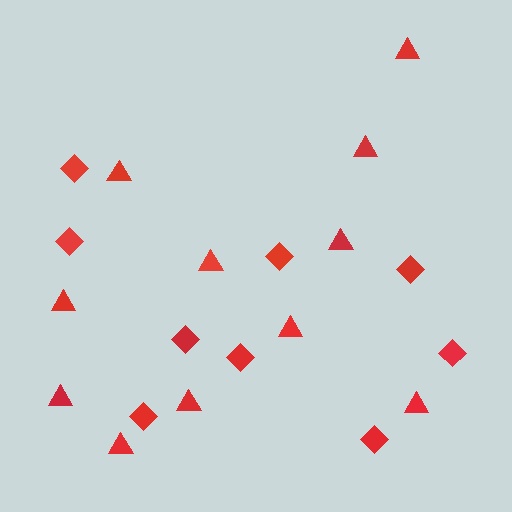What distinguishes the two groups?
There are 2 groups: one group of triangles (11) and one group of diamonds (9).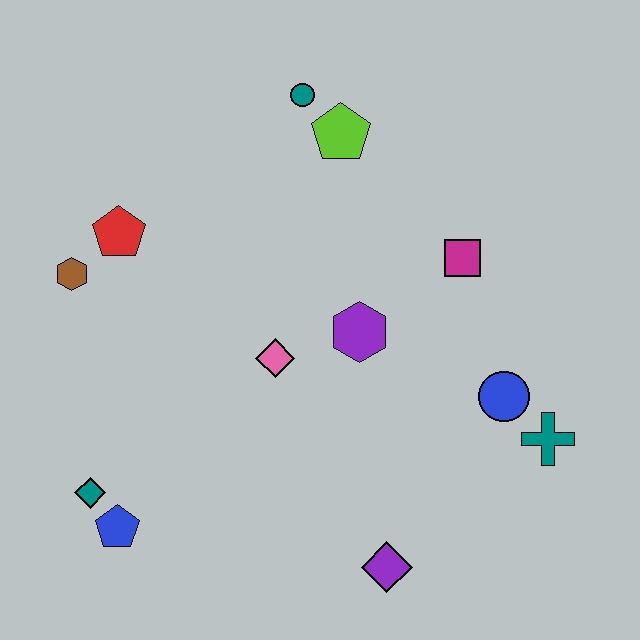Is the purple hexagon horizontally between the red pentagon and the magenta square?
Yes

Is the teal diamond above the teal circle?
No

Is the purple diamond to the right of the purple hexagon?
Yes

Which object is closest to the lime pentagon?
The teal circle is closest to the lime pentagon.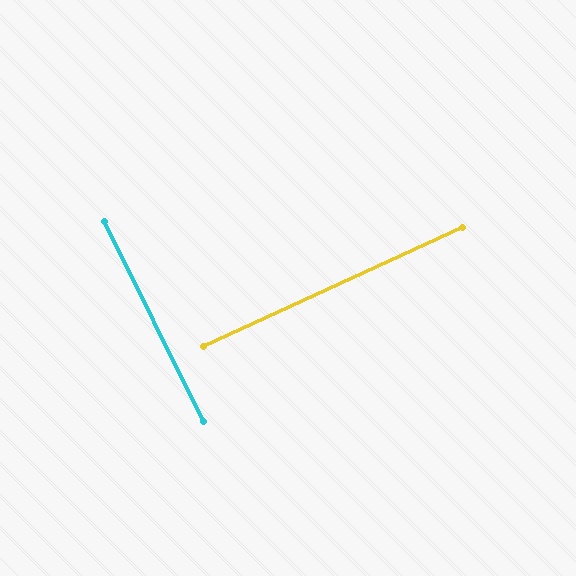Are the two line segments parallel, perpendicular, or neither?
Perpendicular — they meet at approximately 89°.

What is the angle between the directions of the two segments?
Approximately 89 degrees.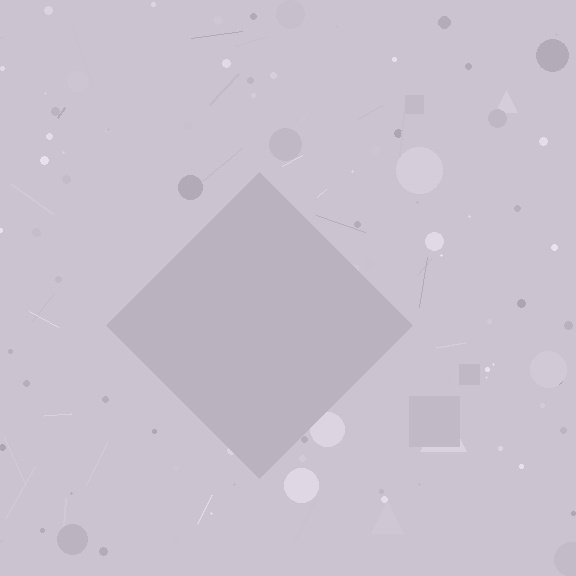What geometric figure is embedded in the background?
A diamond is embedded in the background.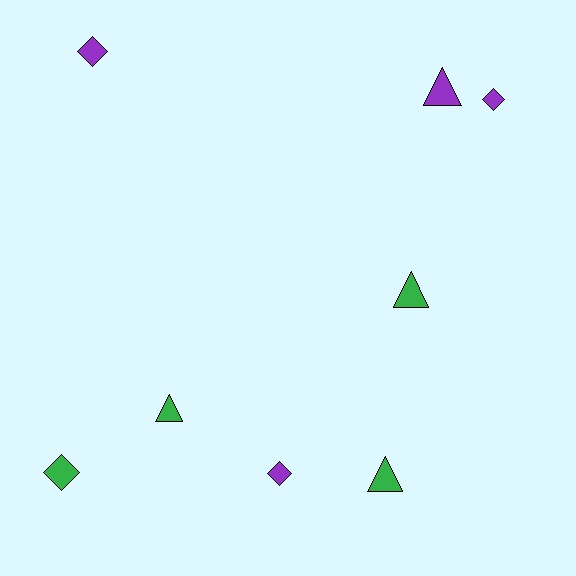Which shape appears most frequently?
Triangle, with 4 objects.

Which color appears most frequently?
Green, with 4 objects.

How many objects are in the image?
There are 8 objects.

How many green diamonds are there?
There is 1 green diamond.